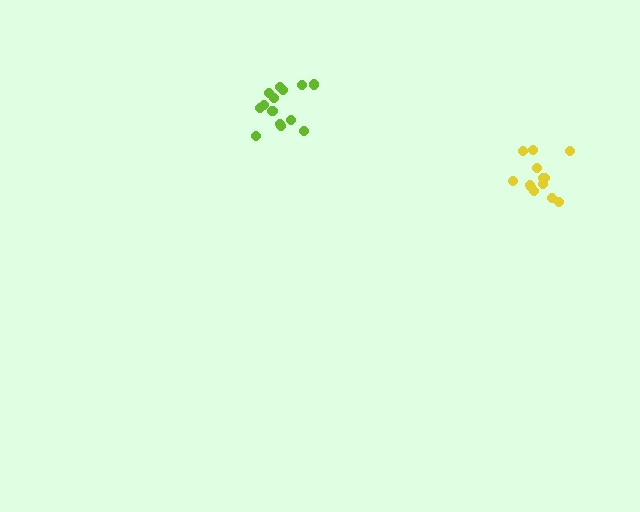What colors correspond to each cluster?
The clusters are colored: lime, yellow.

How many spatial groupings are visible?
There are 2 spatial groupings.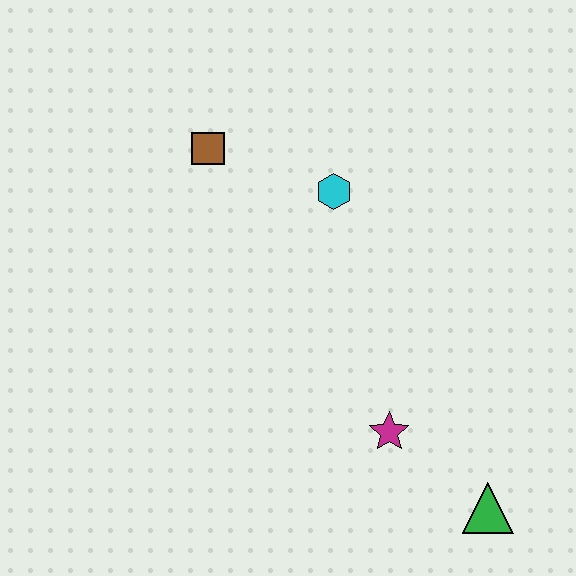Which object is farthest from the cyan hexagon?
The green triangle is farthest from the cyan hexagon.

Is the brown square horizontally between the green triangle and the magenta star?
No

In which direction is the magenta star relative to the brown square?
The magenta star is below the brown square.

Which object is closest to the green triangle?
The magenta star is closest to the green triangle.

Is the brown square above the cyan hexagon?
Yes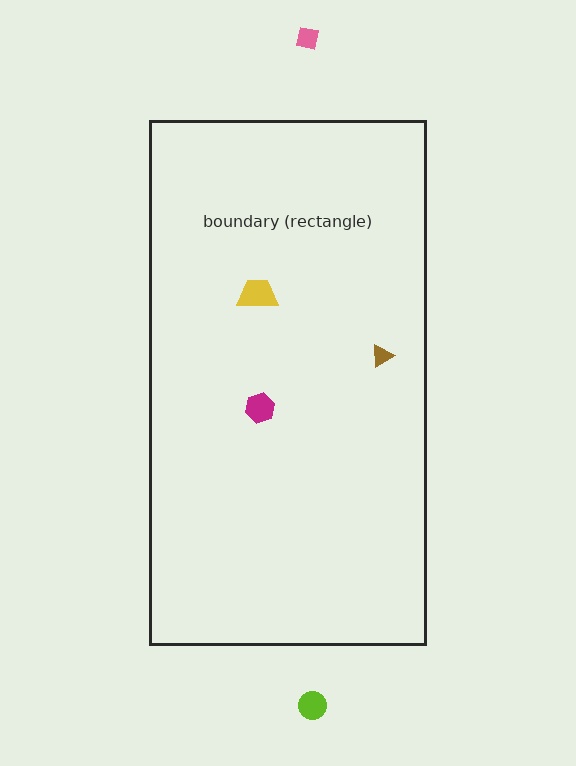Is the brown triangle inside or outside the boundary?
Inside.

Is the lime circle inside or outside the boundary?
Outside.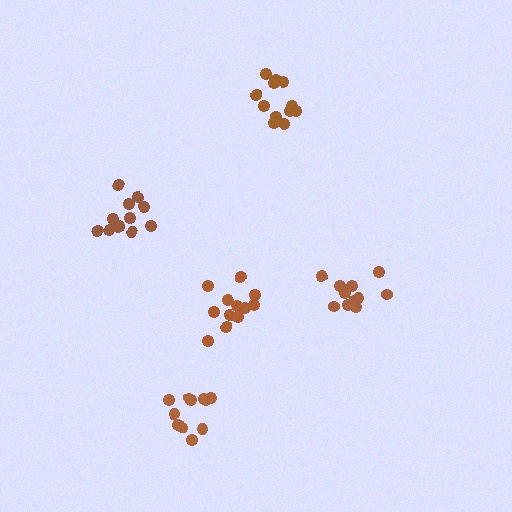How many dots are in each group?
Group 1: 14 dots, Group 2: 11 dots, Group 3: 11 dots, Group 4: 12 dots, Group 5: 12 dots (60 total).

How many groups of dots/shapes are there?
There are 5 groups.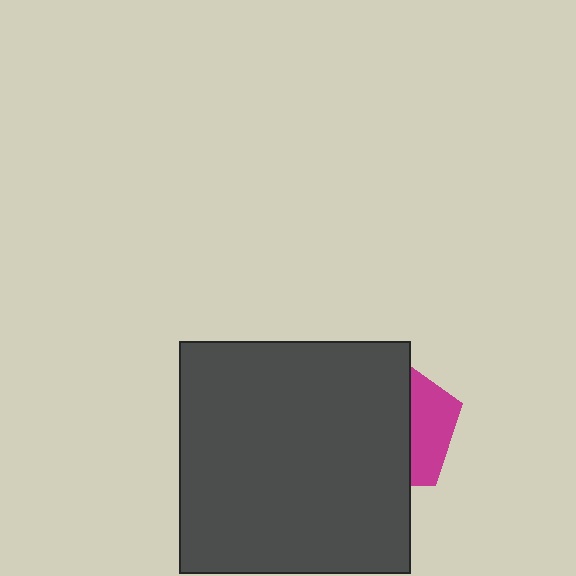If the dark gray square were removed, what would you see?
You would see the complete magenta pentagon.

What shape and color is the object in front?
The object in front is a dark gray square.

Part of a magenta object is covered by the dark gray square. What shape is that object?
It is a pentagon.